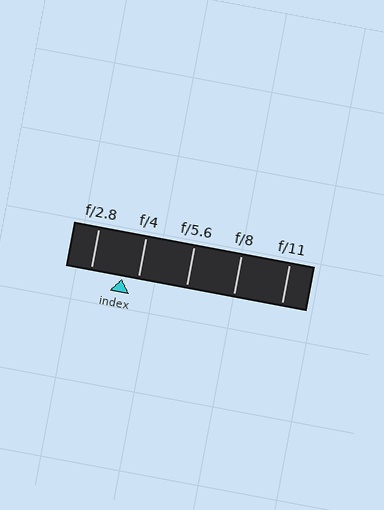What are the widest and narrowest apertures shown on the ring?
The widest aperture shown is f/2.8 and the narrowest is f/11.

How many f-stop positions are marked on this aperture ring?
There are 5 f-stop positions marked.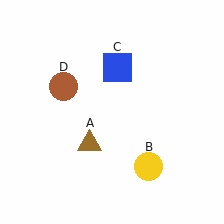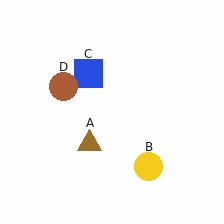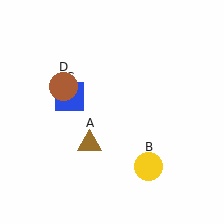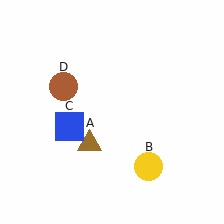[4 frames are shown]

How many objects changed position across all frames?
1 object changed position: blue square (object C).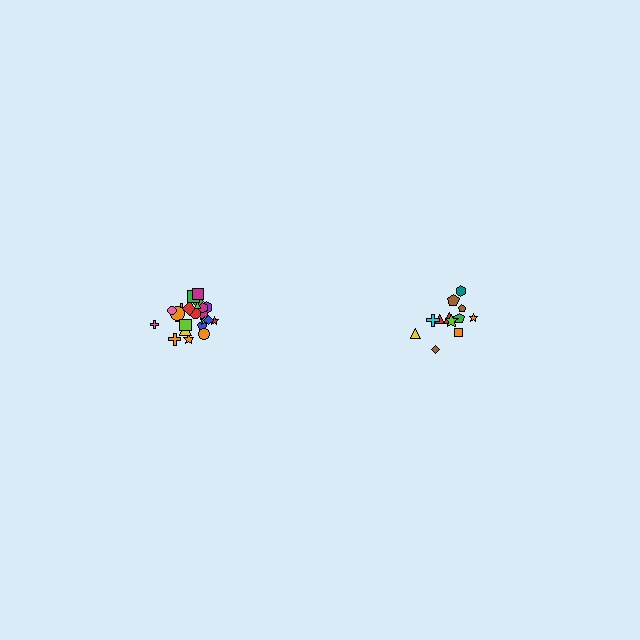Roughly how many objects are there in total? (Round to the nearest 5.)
Roughly 35 objects in total.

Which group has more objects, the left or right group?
The left group.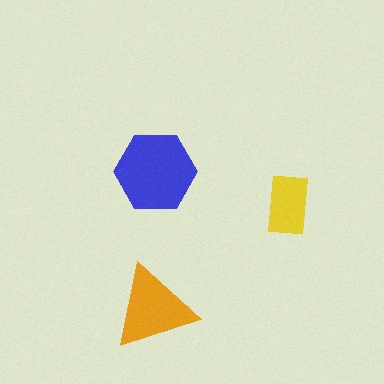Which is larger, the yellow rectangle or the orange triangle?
The orange triangle.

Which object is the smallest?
The yellow rectangle.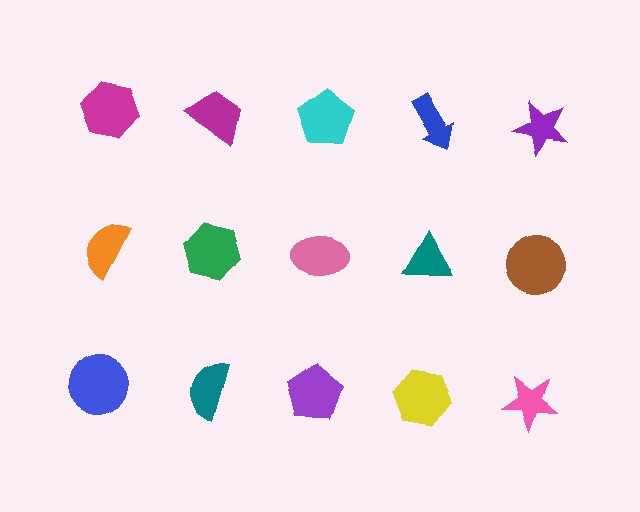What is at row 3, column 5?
A pink star.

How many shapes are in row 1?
5 shapes.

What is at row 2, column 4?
A teal triangle.